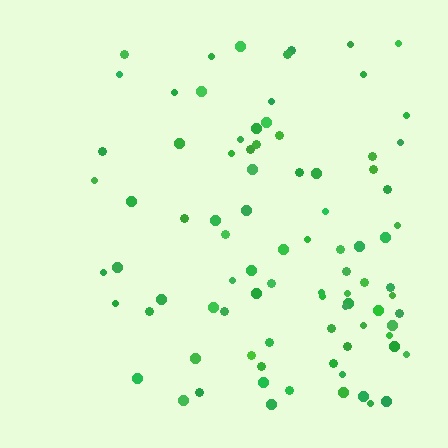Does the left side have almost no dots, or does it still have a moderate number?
Still a moderate number, just noticeably fewer than the right.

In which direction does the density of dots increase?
From left to right, with the right side densest.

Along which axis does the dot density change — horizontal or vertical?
Horizontal.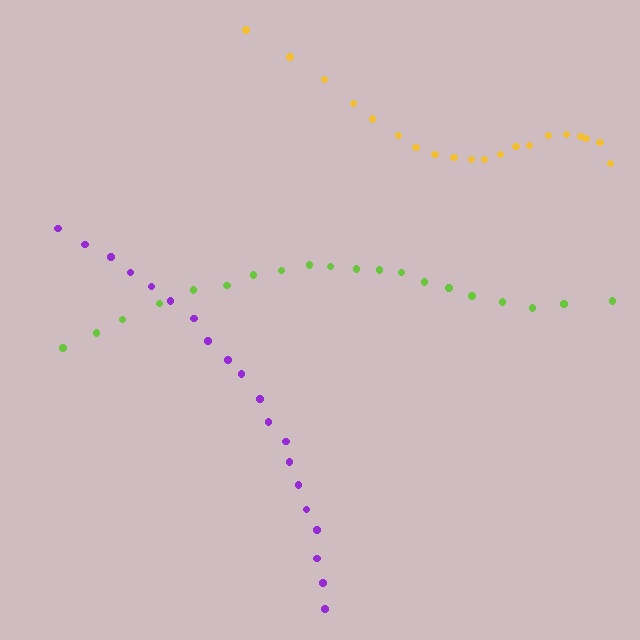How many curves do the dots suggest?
There are 3 distinct paths.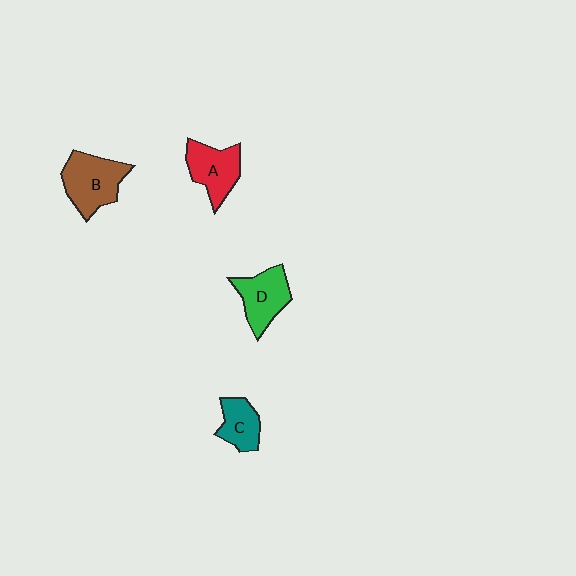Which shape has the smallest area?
Shape C (teal).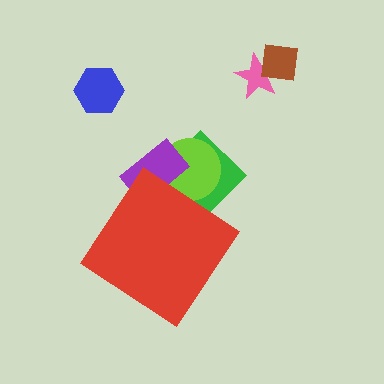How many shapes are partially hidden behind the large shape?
3 shapes are partially hidden.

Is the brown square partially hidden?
No, the brown square is fully visible.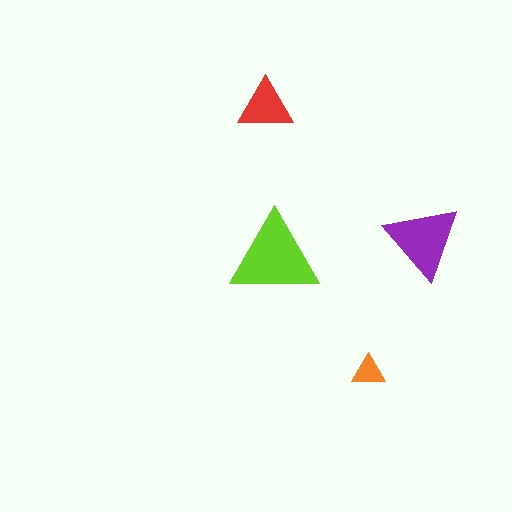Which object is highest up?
The red triangle is topmost.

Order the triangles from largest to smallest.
the lime one, the purple one, the red one, the orange one.